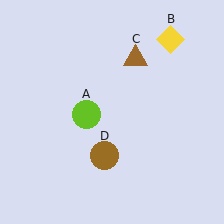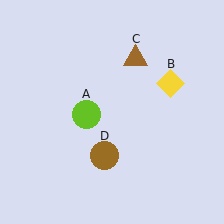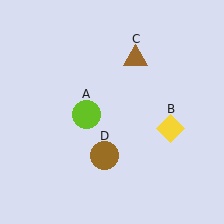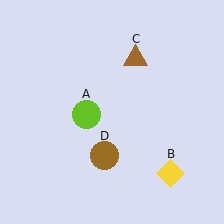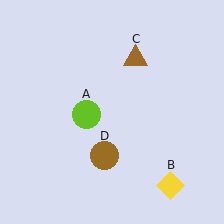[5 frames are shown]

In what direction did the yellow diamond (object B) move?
The yellow diamond (object B) moved down.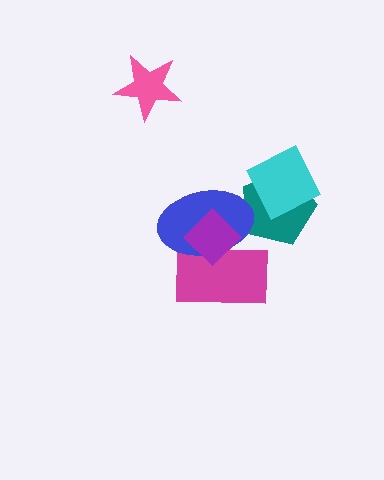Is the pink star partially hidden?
No, no other shape covers it.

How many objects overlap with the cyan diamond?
1 object overlaps with the cyan diamond.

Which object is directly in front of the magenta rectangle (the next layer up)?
The blue ellipse is directly in front of the magenta rectangle.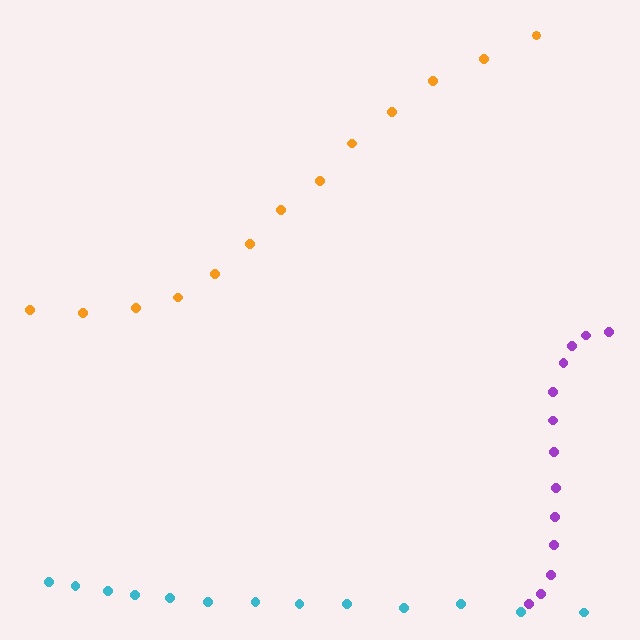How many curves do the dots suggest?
There are 3 distinct paths.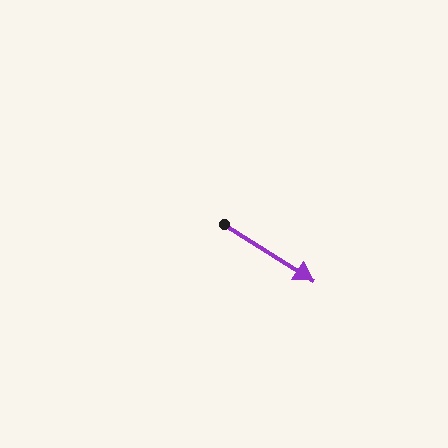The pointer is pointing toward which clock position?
Roughly 4 o'clock.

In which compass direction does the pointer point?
Southeast.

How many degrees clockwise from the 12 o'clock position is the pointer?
Approximately 122 degrees.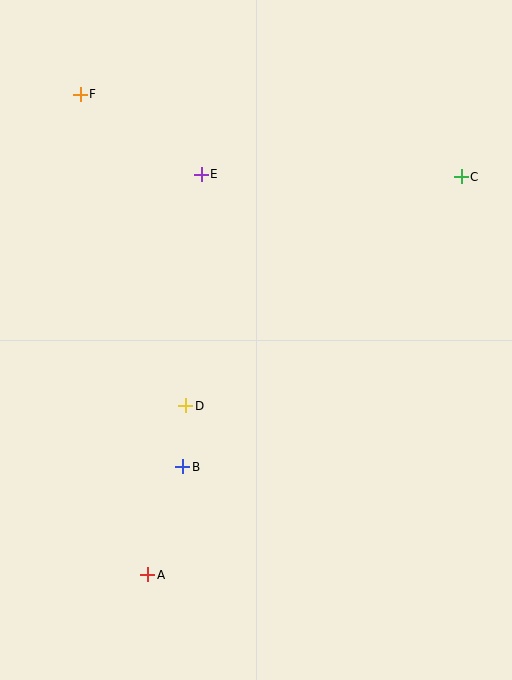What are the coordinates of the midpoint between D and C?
The midpoint between D and C is at (323, 291).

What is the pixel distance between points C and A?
The distance between C and A is 507 pixels.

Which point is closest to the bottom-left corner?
Point A is closest to the bottom-left corner.